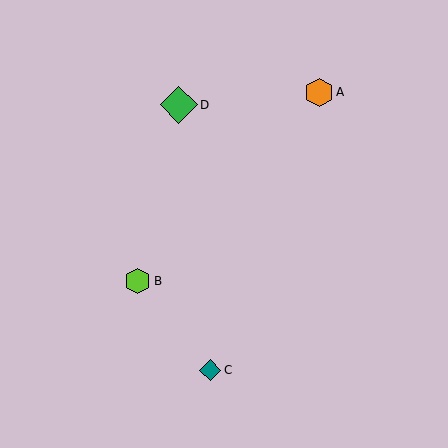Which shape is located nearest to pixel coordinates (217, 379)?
The teal diamond (labeled C) at (210, 370) is nearest to that location.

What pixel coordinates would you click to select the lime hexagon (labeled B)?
Click at (138, 281) to select the lime hexagon B.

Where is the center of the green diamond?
The center of the green diamond is at (179, 105).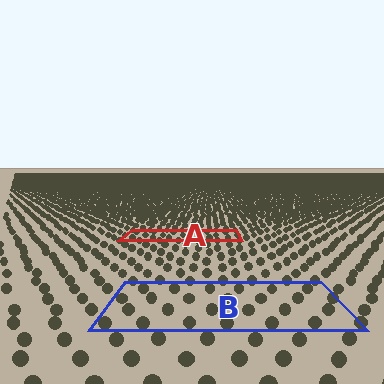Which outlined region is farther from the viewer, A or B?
Region A is farther from the viewer — the texture elements inside it appear smaller and more densely packed.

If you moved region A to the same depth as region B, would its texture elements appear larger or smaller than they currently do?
They would appear larger. At a closer depth, the same texture elements are projected at a bigger on-screen size.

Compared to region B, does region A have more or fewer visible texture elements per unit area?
Region A has more texture elements per unit area — they are packed more densely because it is farther away.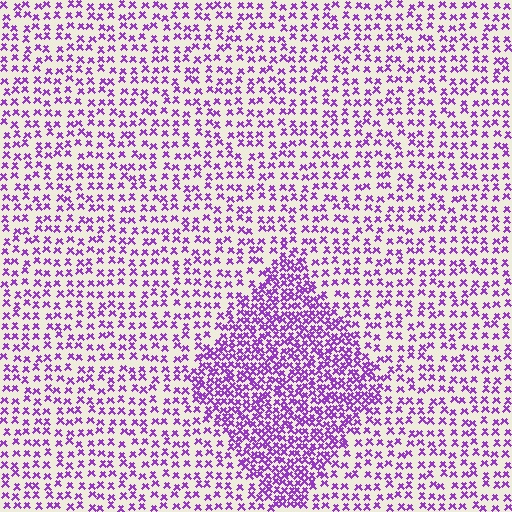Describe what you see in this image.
The image contains small purple elements arranged at two different densities. A diamond-shaped region is visible where the elements are more densely packed than the surrounding area.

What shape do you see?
I see a diamond.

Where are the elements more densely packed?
The elements are more densely packed inside the diamond boundary.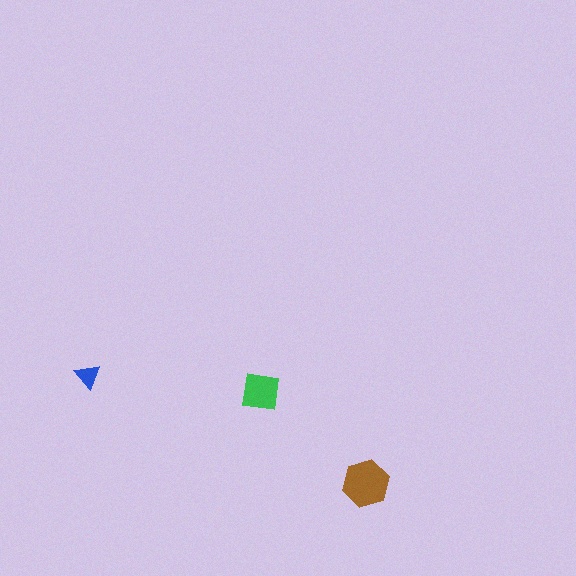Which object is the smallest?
The blue triangle.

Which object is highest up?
The blue triangle is topmost.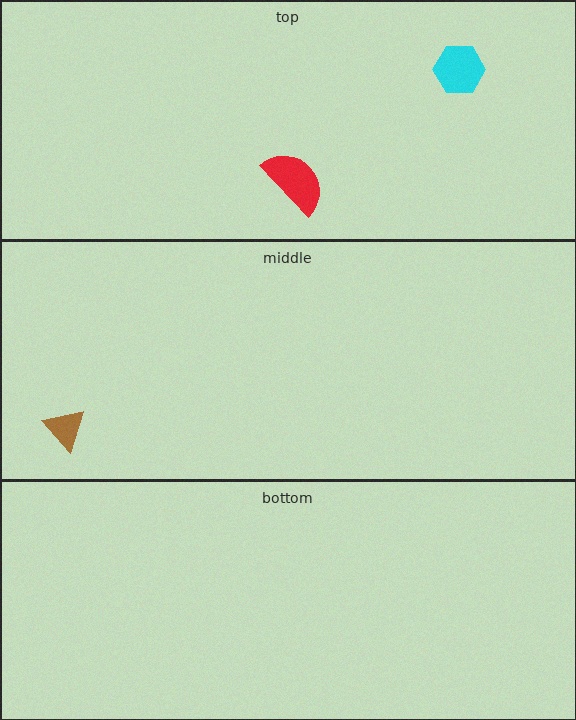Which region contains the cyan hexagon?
The top region.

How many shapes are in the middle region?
1.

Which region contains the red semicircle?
The top region.